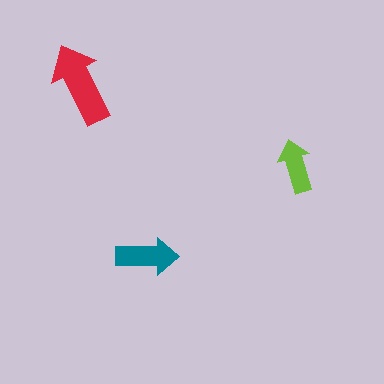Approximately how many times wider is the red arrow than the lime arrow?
About 1.5 times wider.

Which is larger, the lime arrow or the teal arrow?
The teal one.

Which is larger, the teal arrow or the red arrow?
The red one.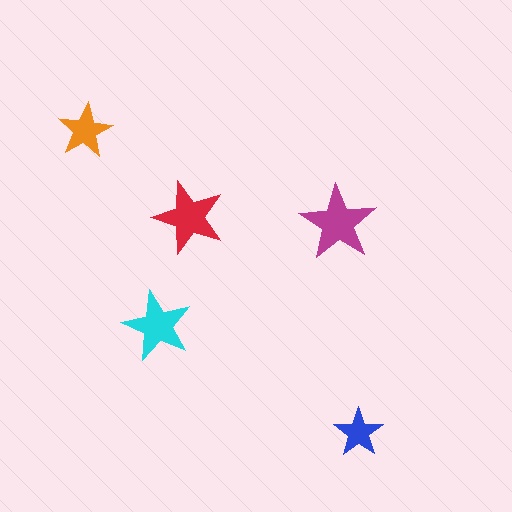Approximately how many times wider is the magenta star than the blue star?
About 1.5 times wider.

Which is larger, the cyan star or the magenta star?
The magenta one.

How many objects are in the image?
There are 5 objects in the image.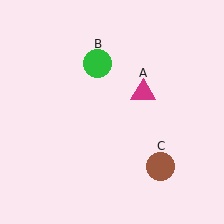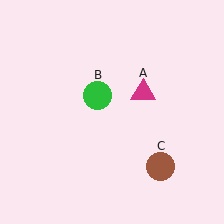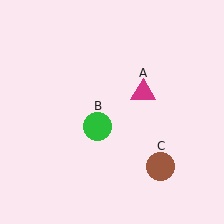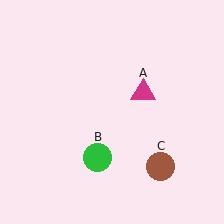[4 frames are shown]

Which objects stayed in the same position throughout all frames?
Magenta triangle (object A) and brown circle (object C) remained stationary.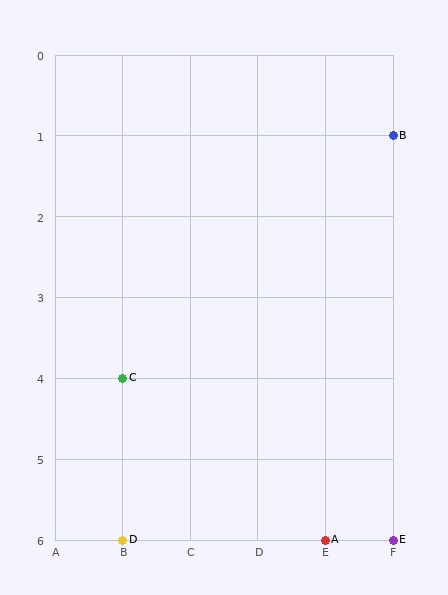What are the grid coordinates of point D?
Point D is at grid coordinates (B, 6).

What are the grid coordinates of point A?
Point A is at grid coordinates (E, 6).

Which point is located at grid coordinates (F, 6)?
Point E is at (F, 6).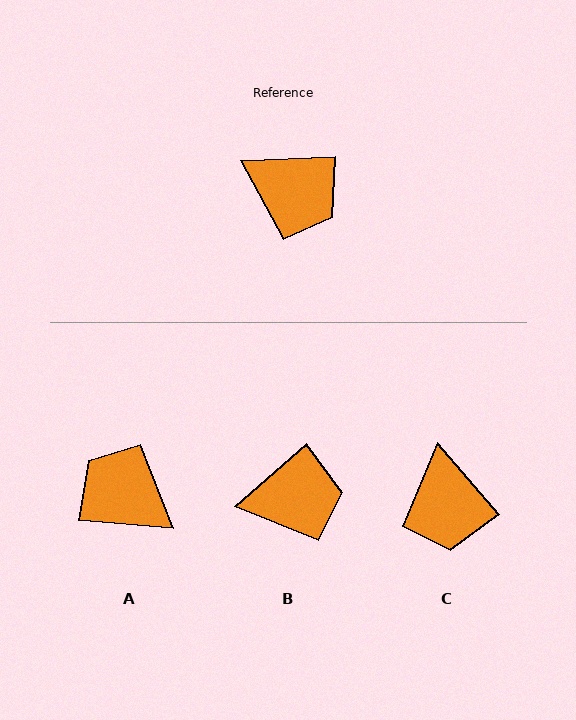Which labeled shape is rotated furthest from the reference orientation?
A, about 173 degrees away.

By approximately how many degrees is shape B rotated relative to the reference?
Approximately 39 degrees counter-clockwise.